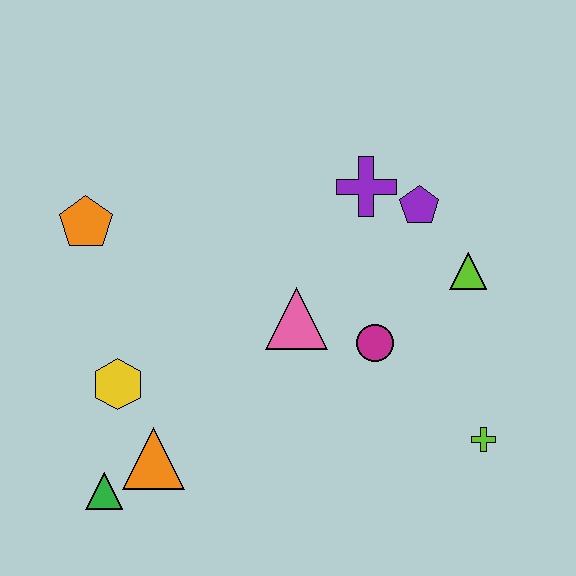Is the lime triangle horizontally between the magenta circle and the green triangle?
No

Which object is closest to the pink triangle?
The magenta circle is closest to the pink triangle.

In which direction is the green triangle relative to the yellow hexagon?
The green triangle is below the yellow hexagon.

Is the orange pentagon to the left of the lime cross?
Yes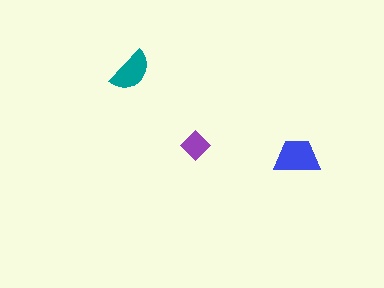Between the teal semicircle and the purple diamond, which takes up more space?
The teal semicircle.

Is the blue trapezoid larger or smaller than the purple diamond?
Larger.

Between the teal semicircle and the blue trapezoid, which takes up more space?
The blue trapezoid.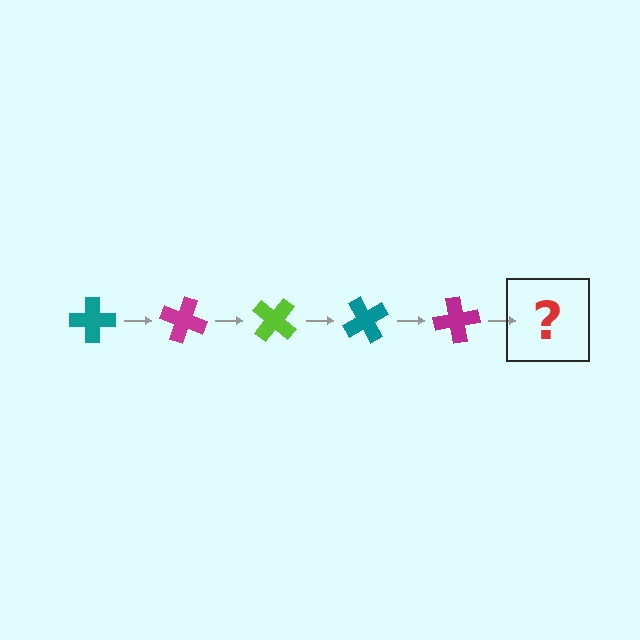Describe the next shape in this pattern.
It should be a lime cross, rotated 100 degrees from the start.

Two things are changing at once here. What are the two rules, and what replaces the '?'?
The two rules are that it rotates 20 degrees each step and the color cycles through teal, magenta, and lime. The '?' should be a lime cross, rotated 100 degrees from the start.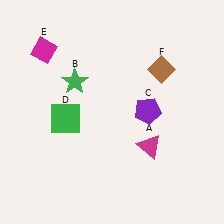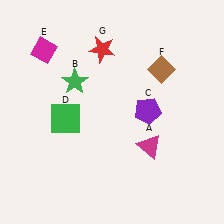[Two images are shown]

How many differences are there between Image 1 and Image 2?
There is 1 difference between the two images.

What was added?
A red star (G) was added in Image 2.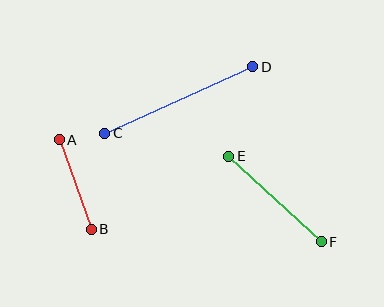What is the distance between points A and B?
The distance is approximately 95 pixels.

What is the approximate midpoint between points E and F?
The midpoint is at approximately (275, 199) pixels.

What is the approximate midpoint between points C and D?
The midpoint is at approximately (179, 100) pixels.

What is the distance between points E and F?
The distance is approximately 126 pixels.